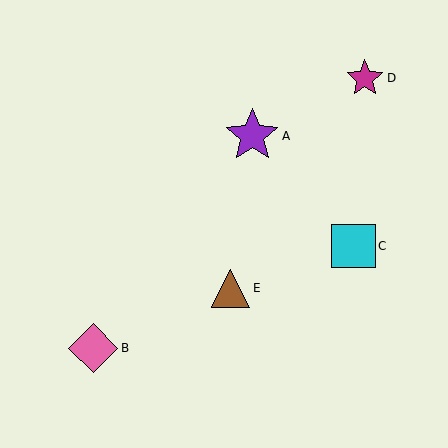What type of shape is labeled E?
Shape E is a brown triangle.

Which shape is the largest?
The purple star (labeled A) is the largest.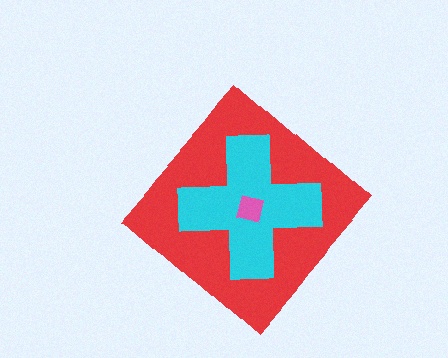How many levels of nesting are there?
3.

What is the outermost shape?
The red diamond.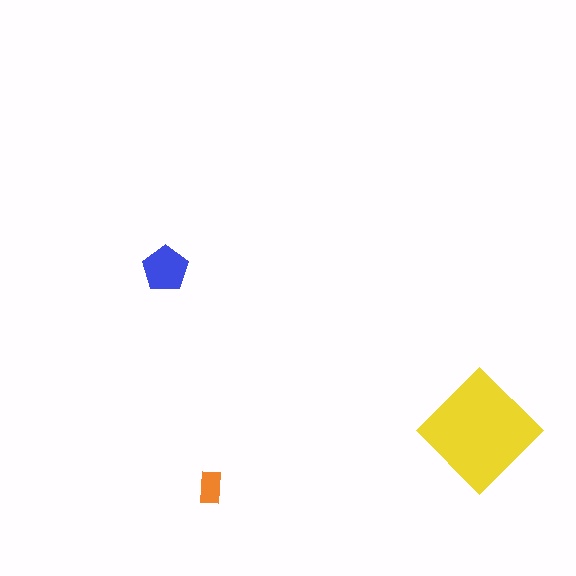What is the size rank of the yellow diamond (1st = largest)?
1st.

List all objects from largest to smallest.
The yellow diamond, the blue pentagon, the orange rectangle.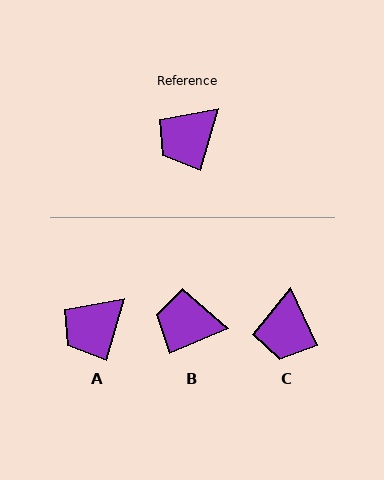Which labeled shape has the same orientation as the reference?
A.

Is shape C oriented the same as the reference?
No, it is off by about 41 degrees.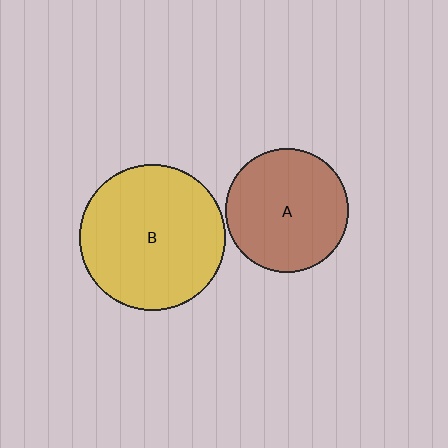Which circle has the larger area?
Circle B (yellow).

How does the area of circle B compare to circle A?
Approximately 1.4 times.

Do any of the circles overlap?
No, none of the circles overlap.